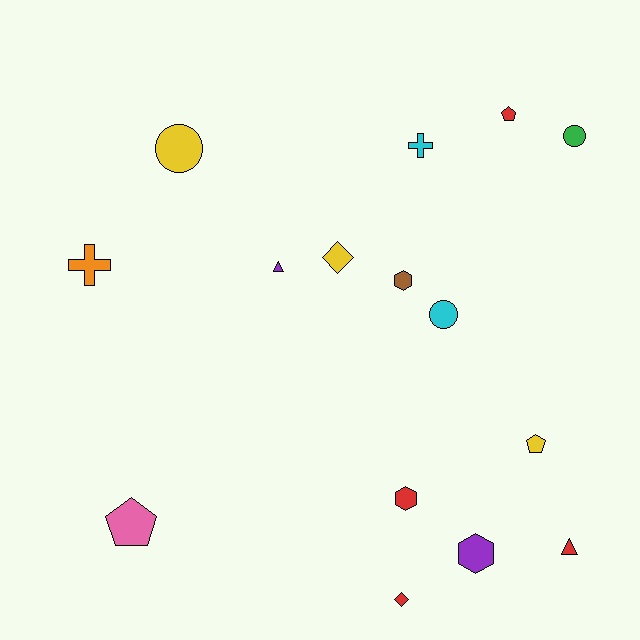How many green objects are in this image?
There is 1 green object.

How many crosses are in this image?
There are 2 crosses.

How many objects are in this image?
There are 15 objects.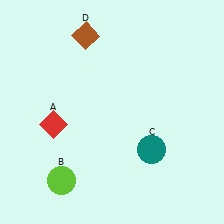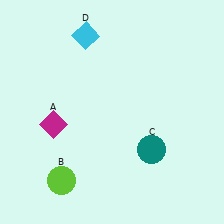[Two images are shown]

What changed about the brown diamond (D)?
In Image 1, D is brown. In Image 2, it changed to cyan.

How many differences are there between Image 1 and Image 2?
There are 2 differences between the two images.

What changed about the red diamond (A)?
In Image 1, A is red. In Image 2, it changed to magenta.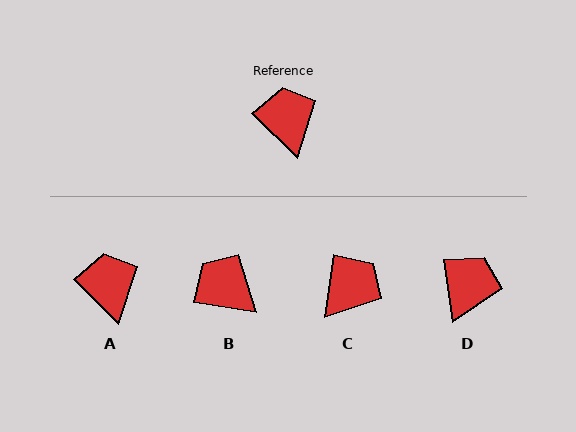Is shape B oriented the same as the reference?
No, it is off by about 35 degrees.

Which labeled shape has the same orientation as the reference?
A.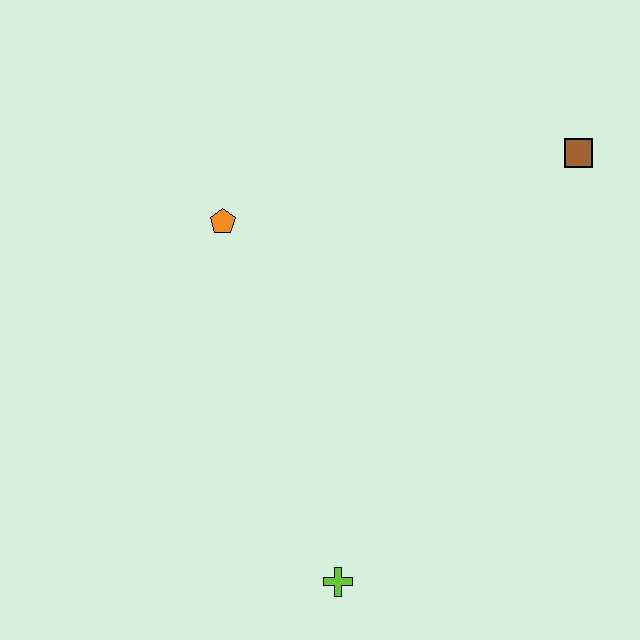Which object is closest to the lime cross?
The orange pentagon is closest to the lime cross.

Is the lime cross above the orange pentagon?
No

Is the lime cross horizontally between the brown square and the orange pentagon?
Yes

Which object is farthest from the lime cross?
The brown square is farthest from the lime cross.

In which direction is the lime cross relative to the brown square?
The lime cross is below the brown square.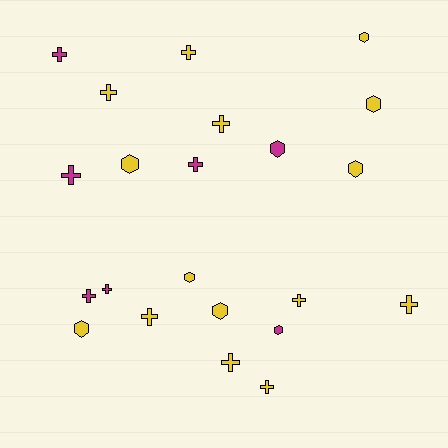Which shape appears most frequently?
Cross, with 13 objects.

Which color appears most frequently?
Yellow, with 15 objects.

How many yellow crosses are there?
There are 8 yellow crosses.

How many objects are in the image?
There are 22 objects.